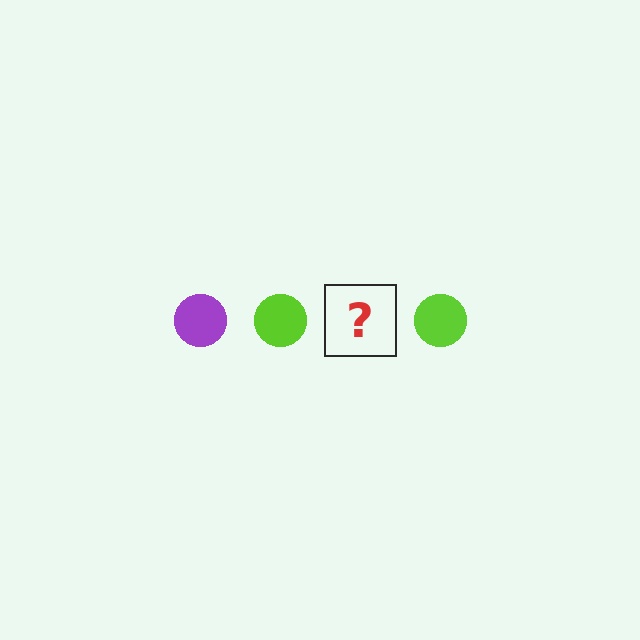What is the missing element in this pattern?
The missing element is a purple circle.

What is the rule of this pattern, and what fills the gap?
The rule is that the pattern cycles through purple, lime circles. The gap should be filled with a purple circle.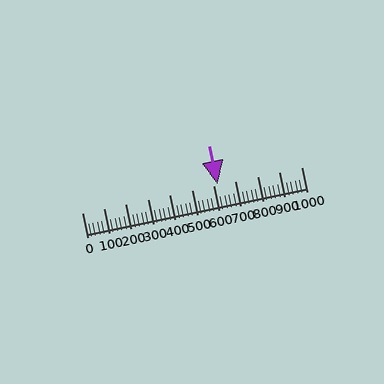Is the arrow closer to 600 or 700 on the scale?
The arrow is closer to 600.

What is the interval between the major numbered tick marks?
The major tick marks are spaced 100 units apart.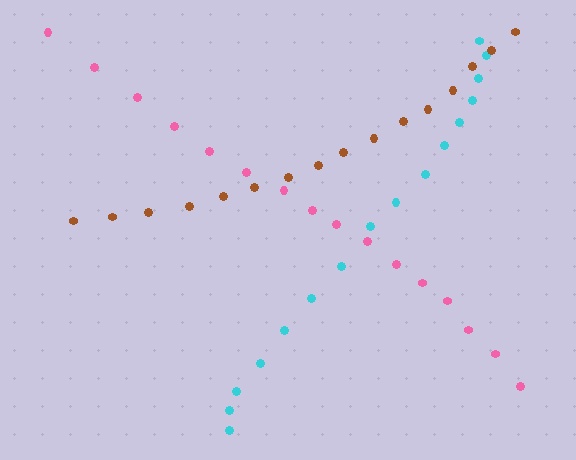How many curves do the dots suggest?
There are 3 distinct paths.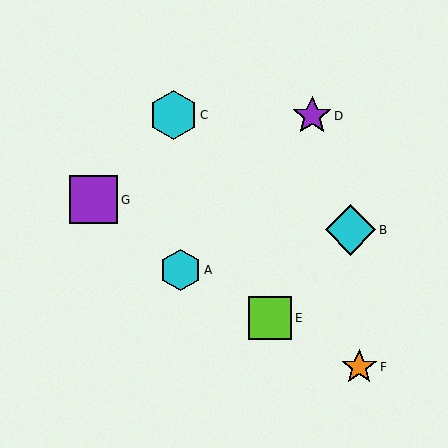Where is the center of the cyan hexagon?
The center of the cyan hexagon is at (173, 115).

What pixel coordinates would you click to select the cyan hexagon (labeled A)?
Click at (180, 270) to select the cyan hexagon A.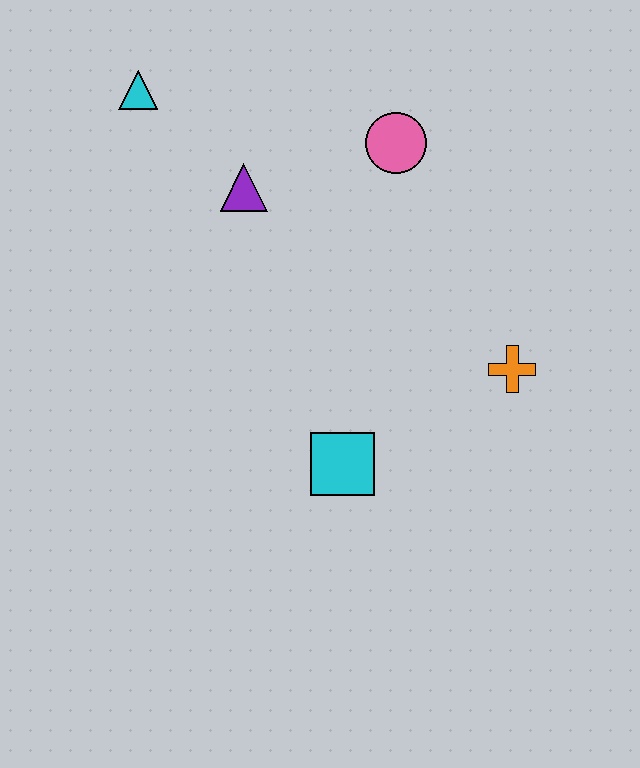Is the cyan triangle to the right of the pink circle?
No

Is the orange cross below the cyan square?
No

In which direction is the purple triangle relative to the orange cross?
The purple triangle is to the left of the orange cross.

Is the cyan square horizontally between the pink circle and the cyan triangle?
Yes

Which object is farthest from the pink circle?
The cyan square is farthest from the pink circle.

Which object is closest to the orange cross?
The cyan square is closest to the orange cross.